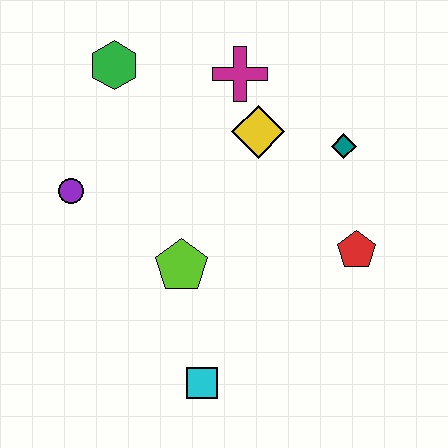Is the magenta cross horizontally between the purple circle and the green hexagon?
No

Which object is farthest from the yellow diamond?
The cyan square is farthest from the yellow diamond.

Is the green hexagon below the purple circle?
No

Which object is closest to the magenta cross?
The yellow diamond is closest to the magenta cross.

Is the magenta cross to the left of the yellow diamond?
Yes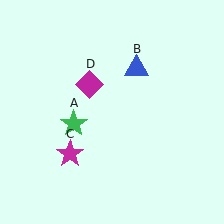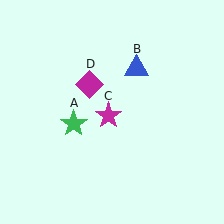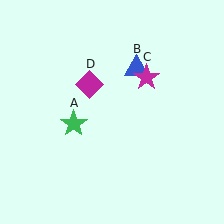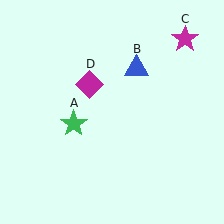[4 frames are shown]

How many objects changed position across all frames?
1 object changed position: magenta star (object C).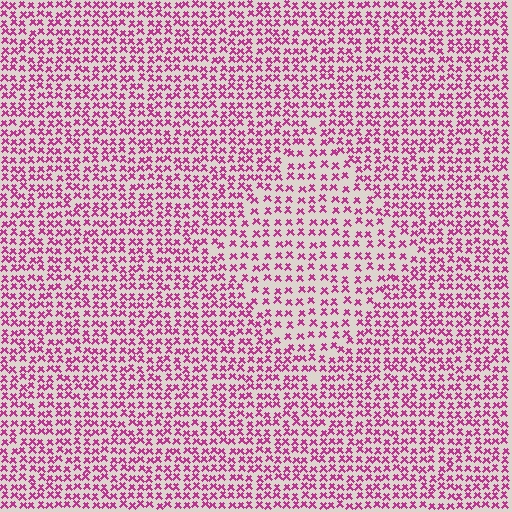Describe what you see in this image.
The image contains small magenta elements arranged at two different densities. A diamond-shaped region is visible where the elements are less densely packed than the surrounding area.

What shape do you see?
I see a diamond.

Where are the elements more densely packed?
The elements are more densely packed outside the diamond boundary.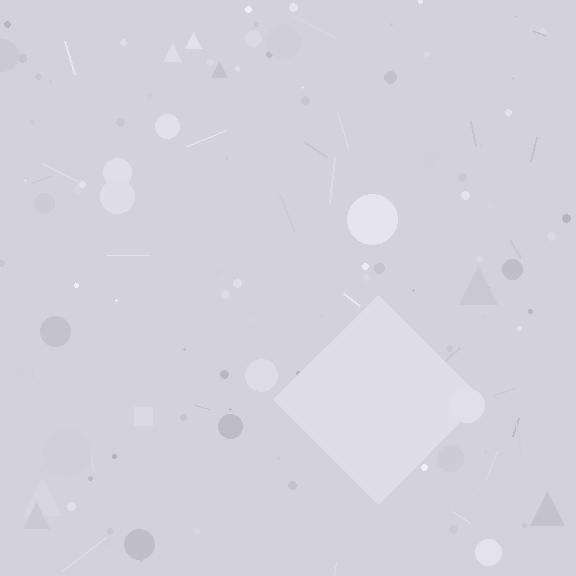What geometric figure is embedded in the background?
A diamond is embedded in the background.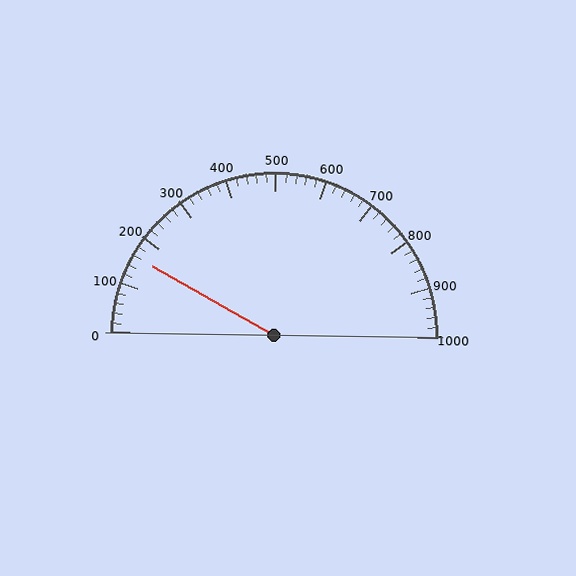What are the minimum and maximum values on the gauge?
The gauge ranges from 0 to 1000.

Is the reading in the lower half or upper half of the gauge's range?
The reading is in the lower half of the range (0 to 1000).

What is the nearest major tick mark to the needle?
The nearest major tick mark is 200.